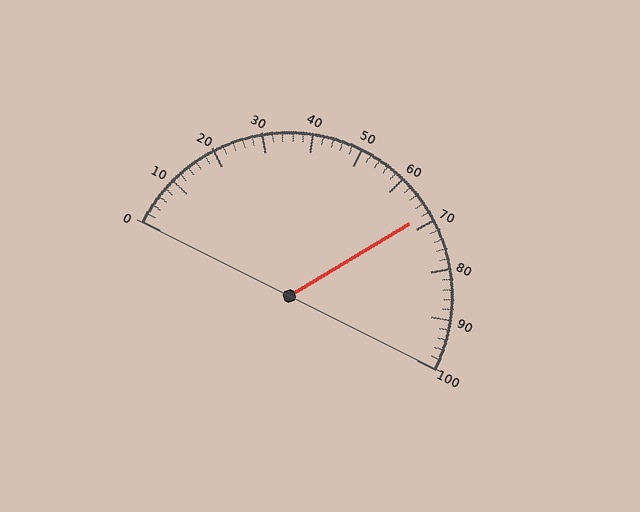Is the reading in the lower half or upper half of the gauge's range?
The reading is in the upper half of the range (0 to 100).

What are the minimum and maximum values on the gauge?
The gauge ranges from 0 to 100.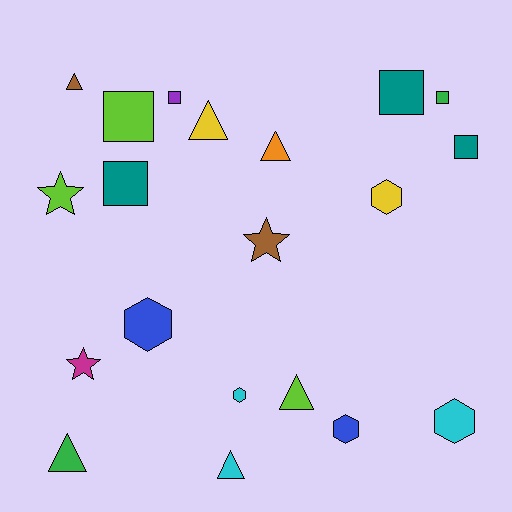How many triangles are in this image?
There are 6 triangles.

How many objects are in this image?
There are 20 objects.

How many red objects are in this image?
There are no red objects.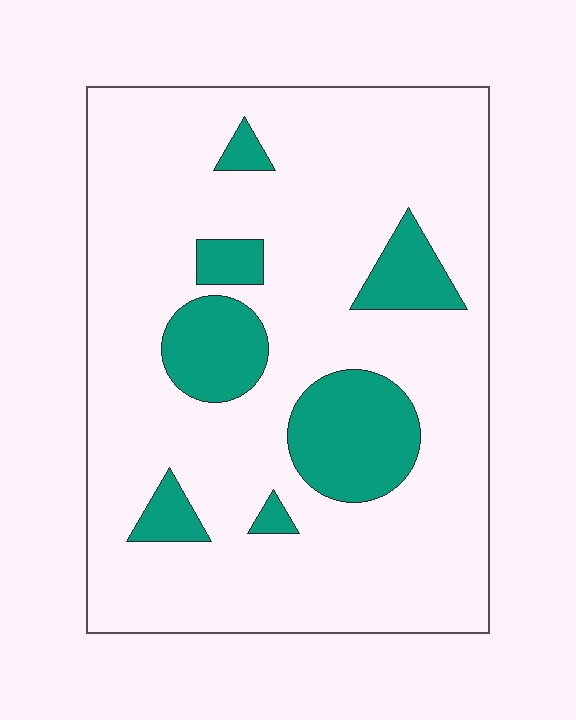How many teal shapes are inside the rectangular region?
7.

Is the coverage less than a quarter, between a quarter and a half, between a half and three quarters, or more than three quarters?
Less than a quarter.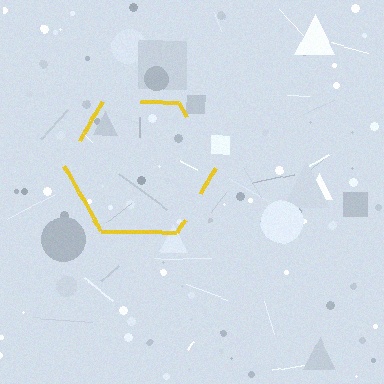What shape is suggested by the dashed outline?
The dashed outline suggests a hexagon.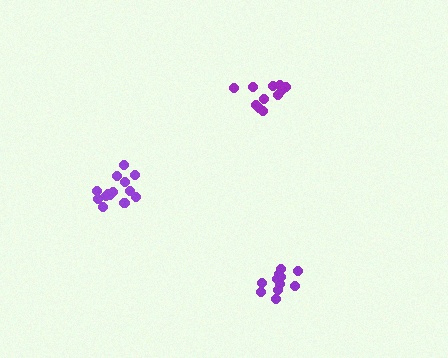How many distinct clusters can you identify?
There are 3 distinct clusters.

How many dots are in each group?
Group 1: 11 dots, Group 2: 11 dots, Group 3: 15 dots (37 total).